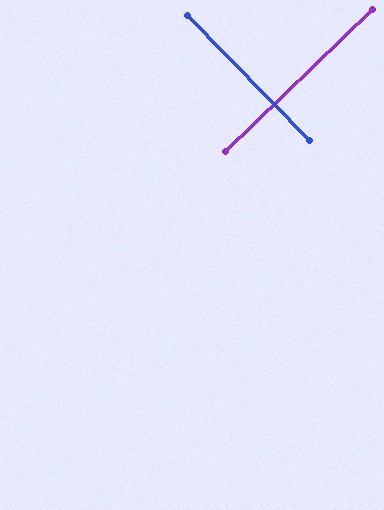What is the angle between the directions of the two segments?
Approximately 90 degrees.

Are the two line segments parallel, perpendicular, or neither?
Perpendicular — they meet at approximately 90°.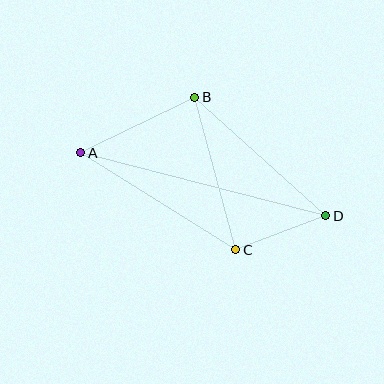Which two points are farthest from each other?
Points A and D are farthest from each other.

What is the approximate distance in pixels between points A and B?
The distance between A and B is approximately 127 pixels.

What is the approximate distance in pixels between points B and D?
The distance between B and D is approximately 177 pixels.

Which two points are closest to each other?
Points C and D are closest to each other.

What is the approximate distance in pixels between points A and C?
The distance between A and C is approximately 183 pixels.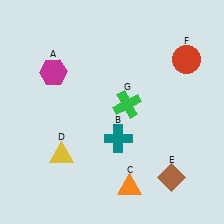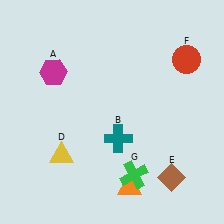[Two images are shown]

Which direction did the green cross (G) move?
The green cross (G) moved down.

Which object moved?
The green cross (G) moved down.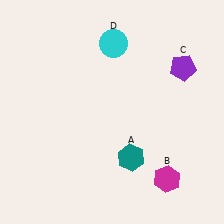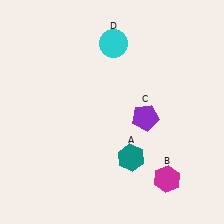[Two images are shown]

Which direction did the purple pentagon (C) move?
The purple pentagon (C) moved down.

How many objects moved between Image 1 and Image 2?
1 object moved between the two images.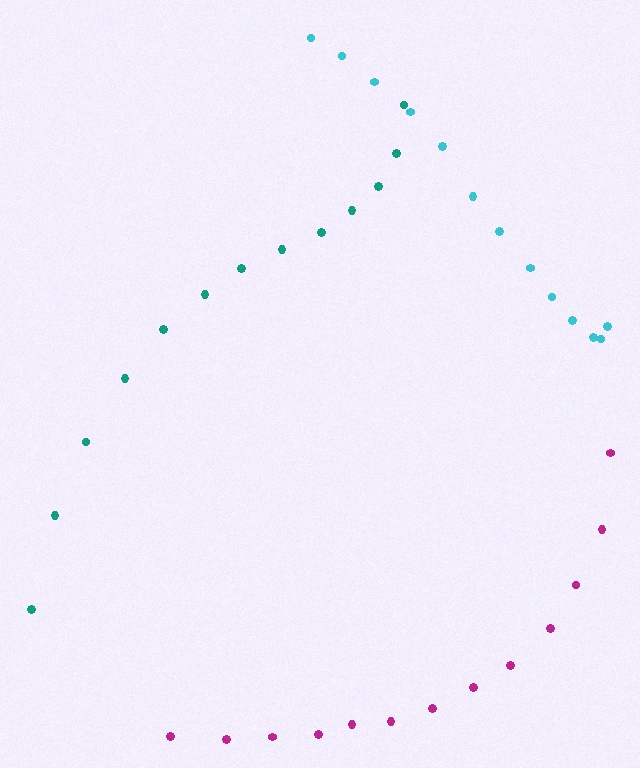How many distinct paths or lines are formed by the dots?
There are 3 distinct paths.